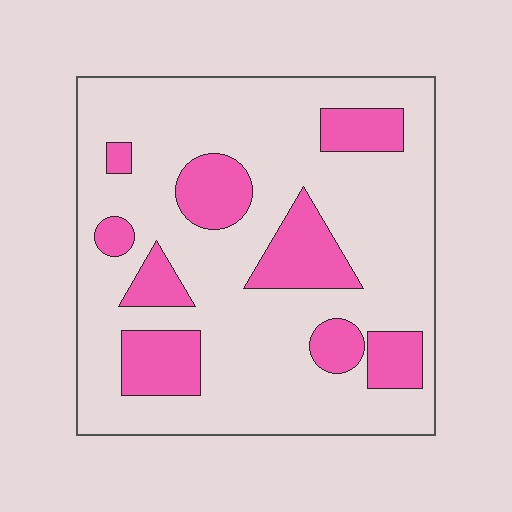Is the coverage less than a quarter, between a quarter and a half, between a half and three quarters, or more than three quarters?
Less than a quarter.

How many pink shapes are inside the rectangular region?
9.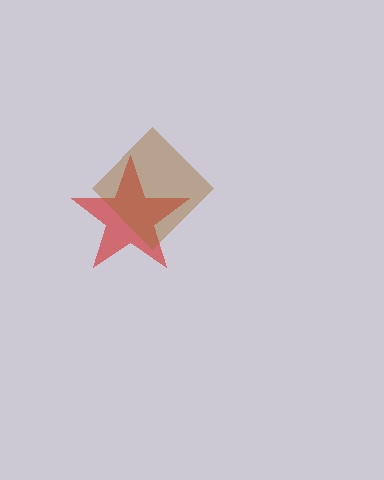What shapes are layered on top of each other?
The layered shapes are: a red star, a brown diamond.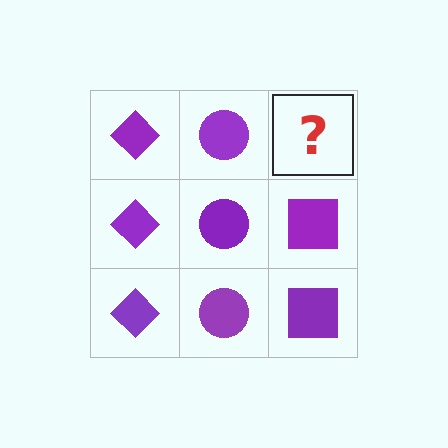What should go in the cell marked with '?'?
The missing cell should contain a purple square.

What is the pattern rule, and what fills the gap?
The rule is that each column has a consistent shape. The gap should be filled with a purple square.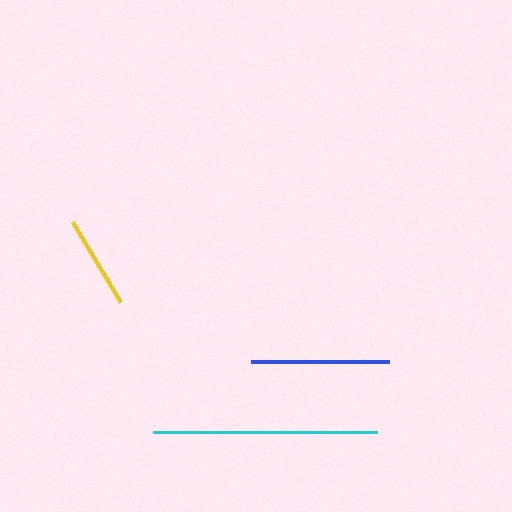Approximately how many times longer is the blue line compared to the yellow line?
The blue line is approximately 1.5 times the length of the yellow line.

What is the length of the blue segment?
The blue segment is approximately 138 pixels long.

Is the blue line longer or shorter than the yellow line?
The blue line is longer than the yellow line.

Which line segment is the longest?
The cyan line is the longest at approximately 224 pixels.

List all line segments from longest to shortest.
From longest to shortest: cyan, blue, yellow.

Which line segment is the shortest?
The yellow line is the shortest at approximately 93 pixels.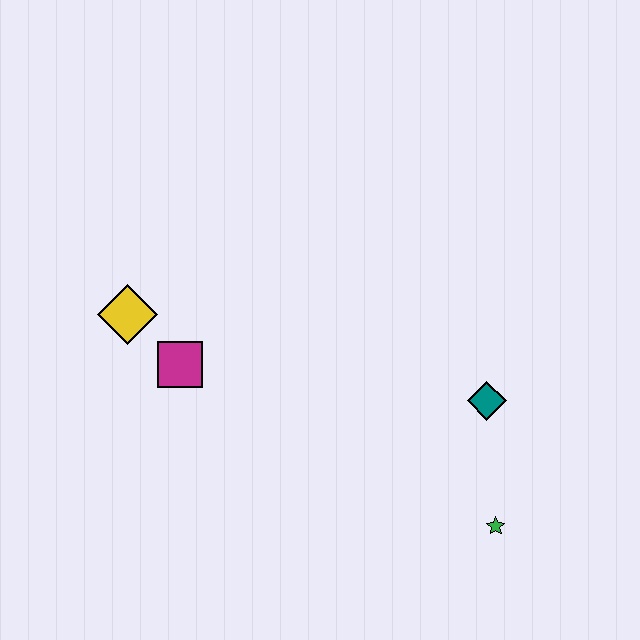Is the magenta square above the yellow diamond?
No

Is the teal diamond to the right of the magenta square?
Yes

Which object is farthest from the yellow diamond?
The green star is farthest from the yellow diamond.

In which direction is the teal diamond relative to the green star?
The teal diamond is above the green star.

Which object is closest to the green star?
The teal diamond is closest to the green star.